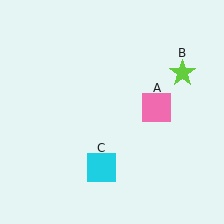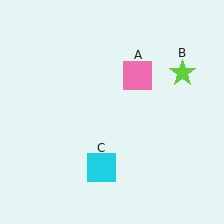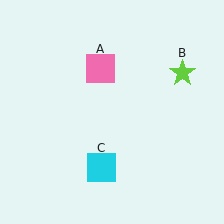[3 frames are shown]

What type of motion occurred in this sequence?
The pink square (object A) rotated counterclockwise around the center of the scene.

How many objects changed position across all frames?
1 object changed position: pink square (object A).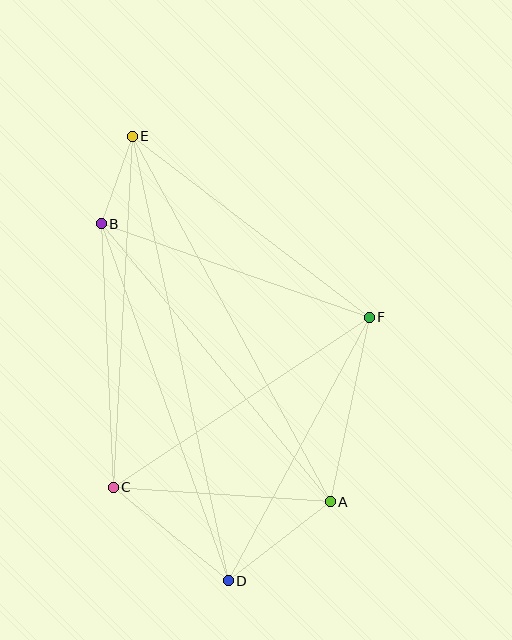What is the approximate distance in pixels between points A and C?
The distance between A and C is approximately 217 pixels.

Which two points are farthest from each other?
Points D and E are farthest from each other.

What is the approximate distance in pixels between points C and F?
The distance between C and F is approximately 307 pixels.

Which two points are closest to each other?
Points B and E are closest to each other.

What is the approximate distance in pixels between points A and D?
The distance between A and D is approximately 129 pixels.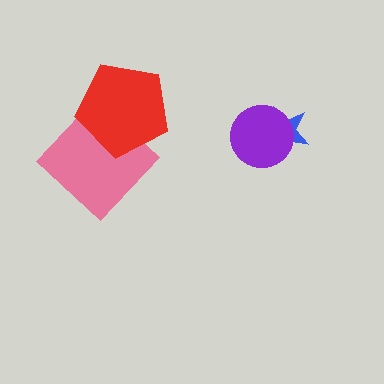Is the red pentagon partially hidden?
No, no other shape covers it.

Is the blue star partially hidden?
Yes, it is partially covered by another shape.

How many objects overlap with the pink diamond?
1 object overlaps with the pink diamond.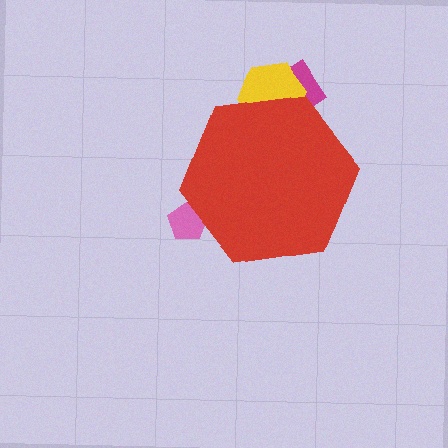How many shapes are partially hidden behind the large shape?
3 shapes are partially hidden.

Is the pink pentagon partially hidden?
Yes, the pink pentagon is partially hidden behind the red hexagon.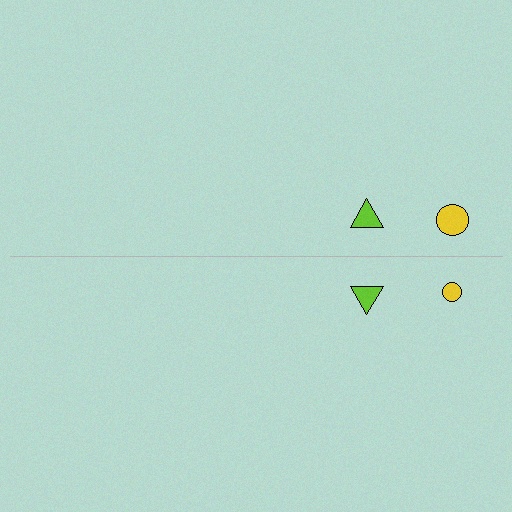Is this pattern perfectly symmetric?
No, the pattern is not perfectly symmetric. The yellow circle on the bottom side has a different size than its mirror counterpart.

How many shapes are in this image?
There are 4 shapes in this image.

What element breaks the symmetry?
The yellow circle on the bottom side has a different size than its mirror counterpart.